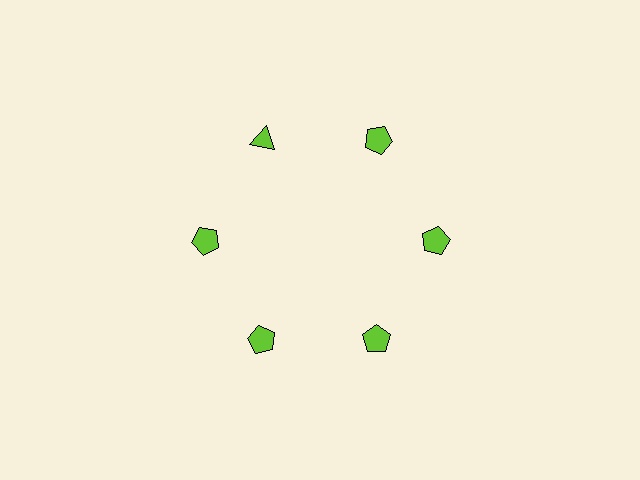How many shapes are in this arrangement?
There are 6 shapes arranged in a ring pattern.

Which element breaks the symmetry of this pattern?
The lime triangle at roughly the 11 o'clock position breaks the symmetry. All other shapes are lime pentagons.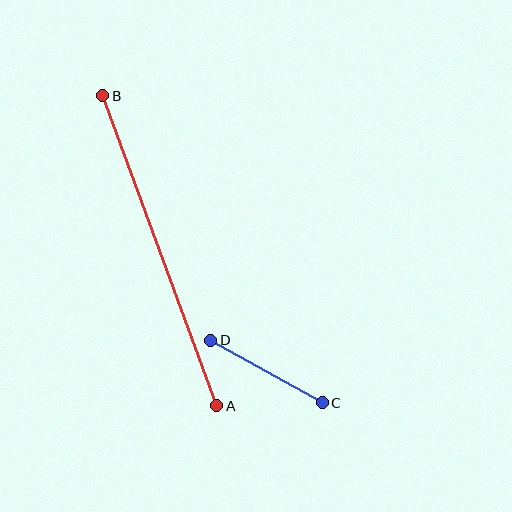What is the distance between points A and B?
The distance is approximately 330 pixels.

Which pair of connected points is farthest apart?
Points A and B are farthest apart.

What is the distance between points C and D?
The distance is approximately 128 pixels.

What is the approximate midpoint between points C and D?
The midpoint is at approximately (266, 371) pixels.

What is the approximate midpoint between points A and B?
The midpoint is at approximately (160, 251) pixels.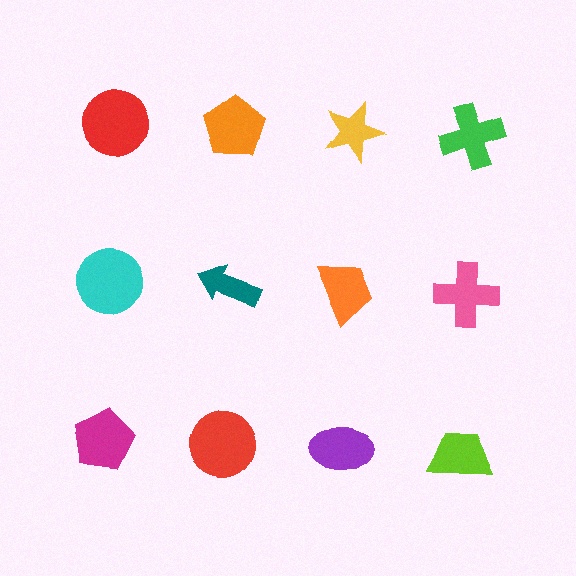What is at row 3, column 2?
A red circle.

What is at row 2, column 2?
A teal arrow.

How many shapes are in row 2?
4 shapes.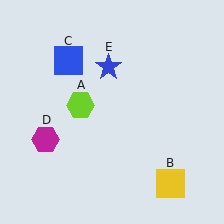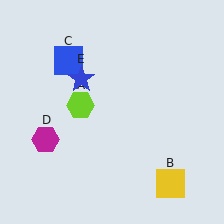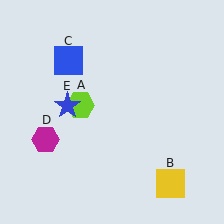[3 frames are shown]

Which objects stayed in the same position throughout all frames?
Lime hexagon (object A) and yellow square (object B) and blue square (object C) and magenta hexagon (object D) remained stationary.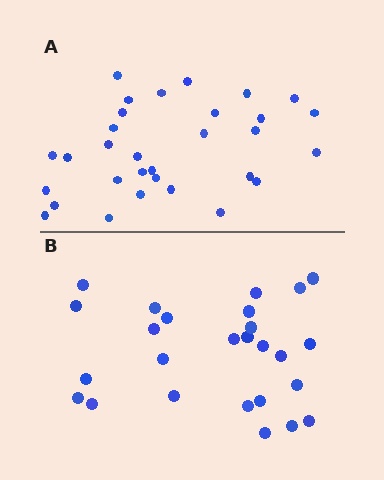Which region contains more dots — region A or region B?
Region A (the top region) has more dots.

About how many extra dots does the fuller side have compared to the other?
Region A has about 5 more dots than region B.